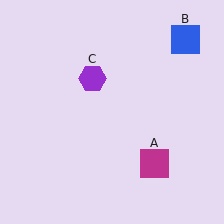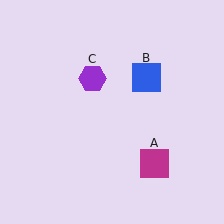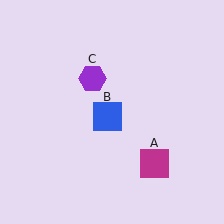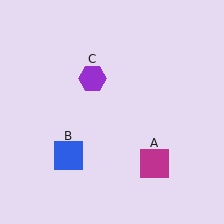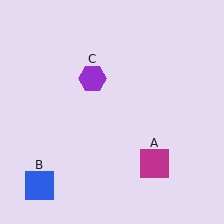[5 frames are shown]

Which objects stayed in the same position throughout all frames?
Magenta square (object A) and purple hexagon (object C) remained stationary.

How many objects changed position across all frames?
1 object changed position: blue square (object B).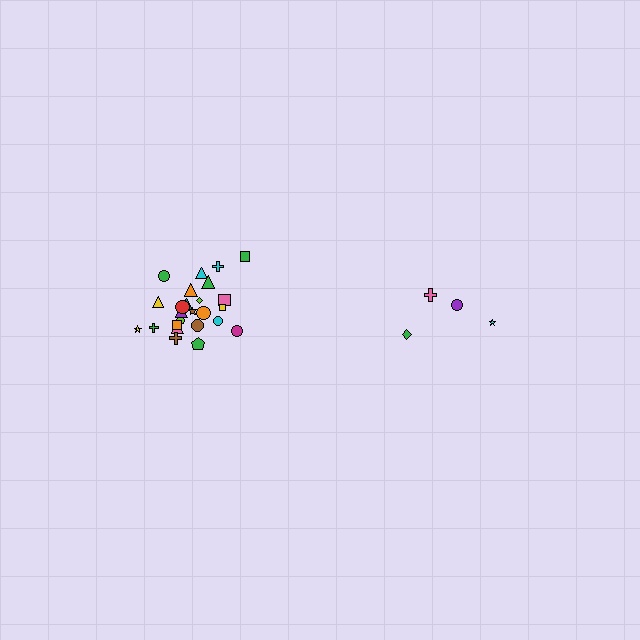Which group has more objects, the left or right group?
The left group.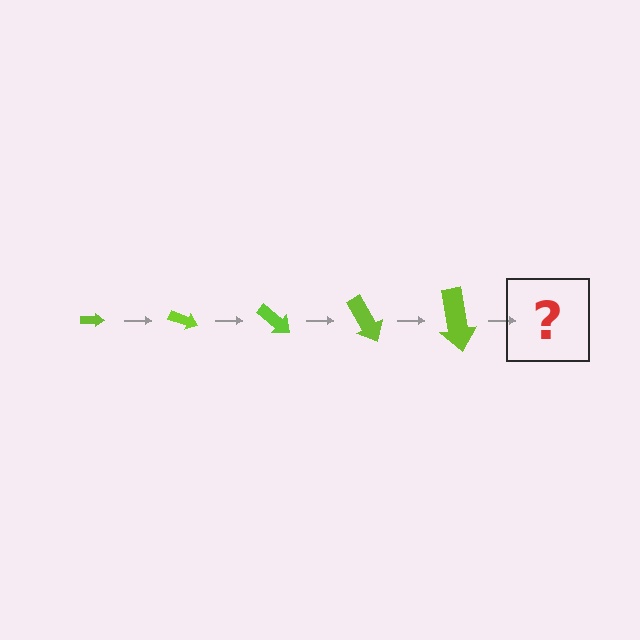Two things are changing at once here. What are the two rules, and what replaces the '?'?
The two rules are that the arrow grows larger each step and it rotates 20 degrees each step. The '?' should be an arrow, larger than the previous one and rotated 100 degrees from the start.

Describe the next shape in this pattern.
It should be an arrow, larger than the previous one and rotated 100 degrees from the start.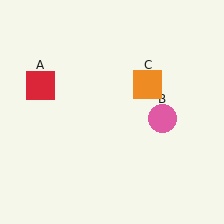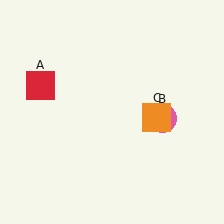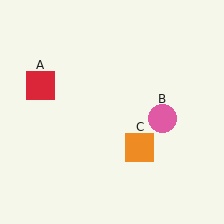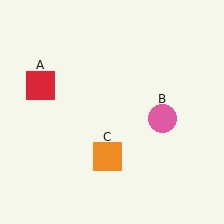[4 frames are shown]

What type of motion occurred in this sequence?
The orange square (object C) rotated clockwise around the center of the scene.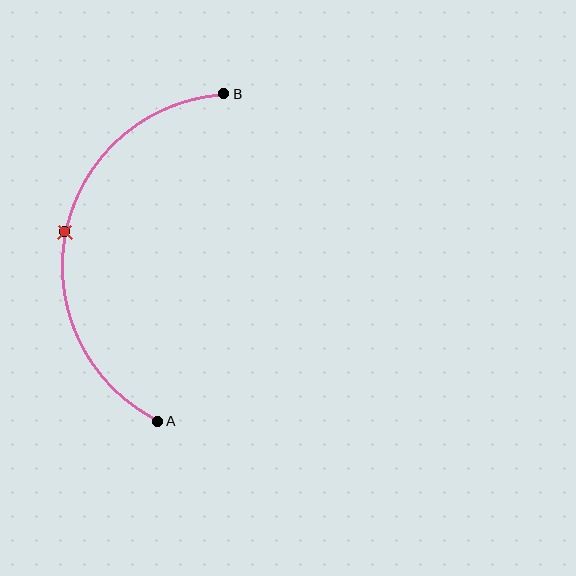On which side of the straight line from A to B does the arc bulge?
The arc bulges to the left of the straight line connecting A and B.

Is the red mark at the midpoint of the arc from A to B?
Yes. The red mark lies on the arc at equal arc-length from both A and B — it is the arc midpoint.